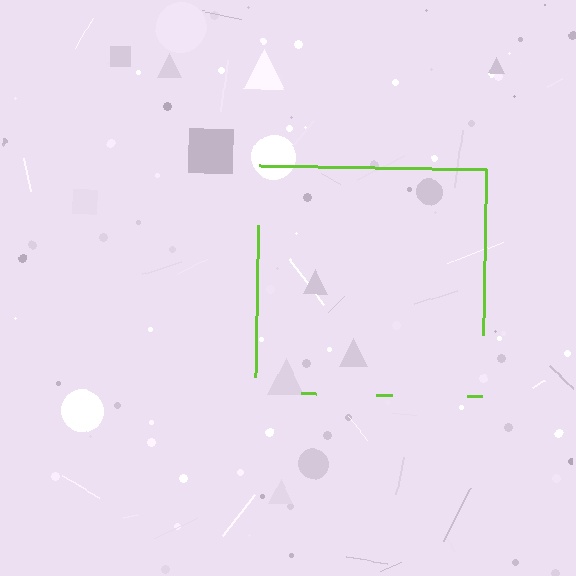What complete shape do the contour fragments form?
The contour fragments form a square.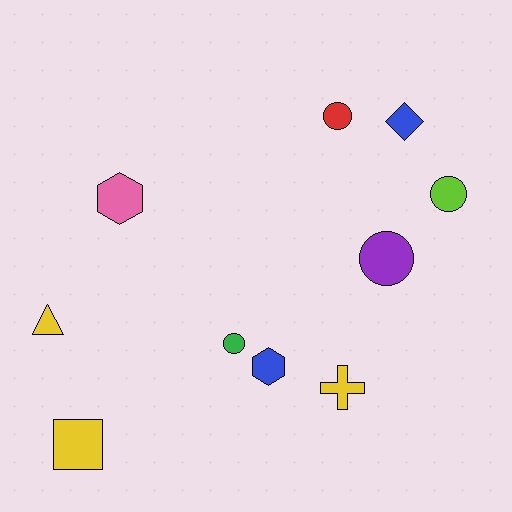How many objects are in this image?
There are 10 objects.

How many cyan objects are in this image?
There are no cyan objects.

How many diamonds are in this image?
There is 1 diamond.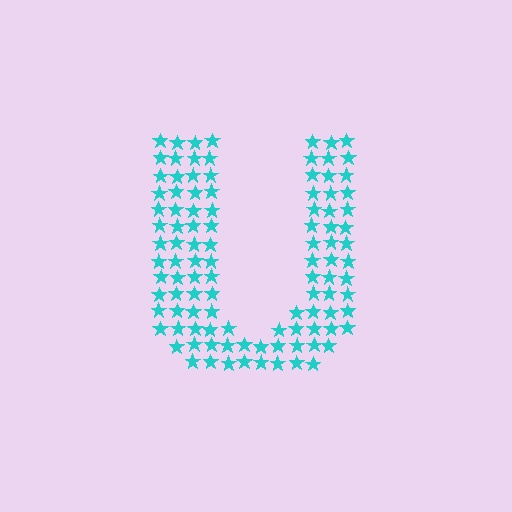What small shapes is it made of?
It is made of small stars.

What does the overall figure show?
The overall figure shows the letter U.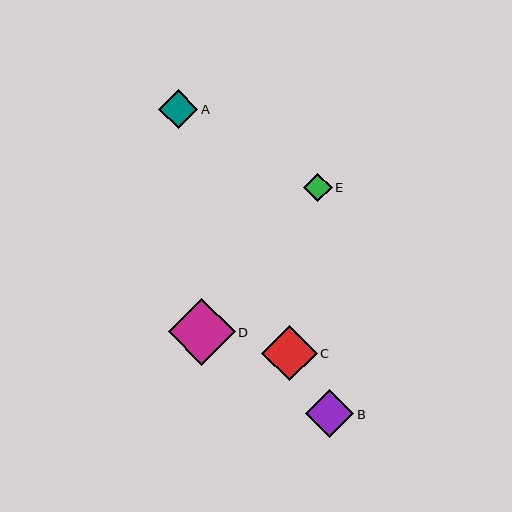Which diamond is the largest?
Diamond D is the largest with a size of approximately 67 pixels.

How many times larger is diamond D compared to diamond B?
Diamond D is approximately 1.4 times the size of diamond B.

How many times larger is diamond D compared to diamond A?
Diamond D is approximately 1.7 times the size of diamond A.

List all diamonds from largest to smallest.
From largest to smallest: D, C, B, A, E.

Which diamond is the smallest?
Diamond E is the smallest with a size of approximately 29 pixels.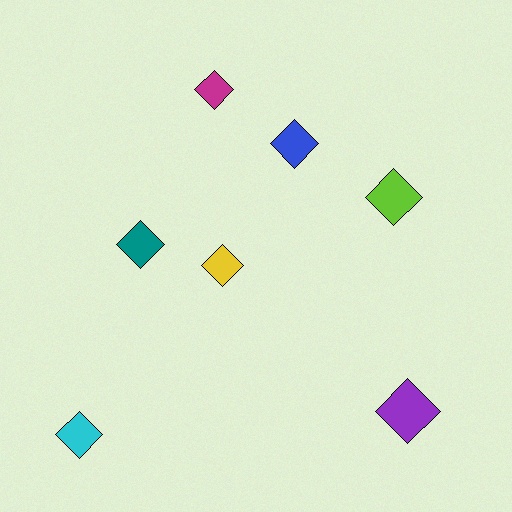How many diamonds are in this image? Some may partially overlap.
There are 7 diamonds.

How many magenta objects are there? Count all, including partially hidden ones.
There is 1 magenta object.